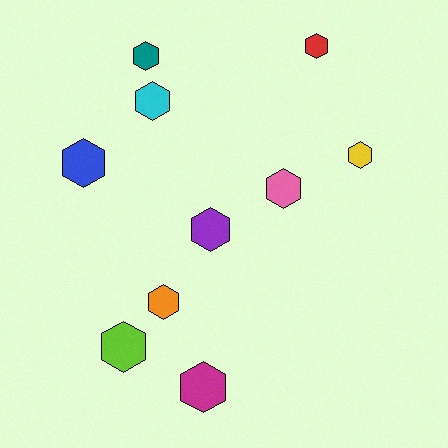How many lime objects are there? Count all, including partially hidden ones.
There is 1 lime object.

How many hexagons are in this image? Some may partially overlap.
There are 10 hexagons.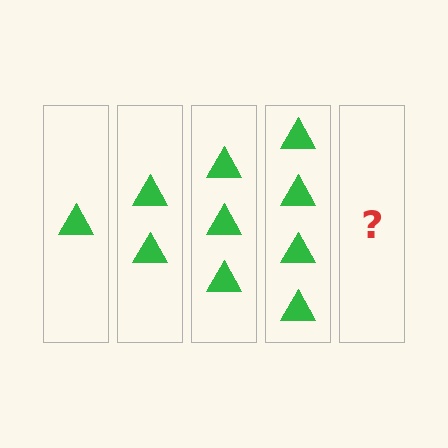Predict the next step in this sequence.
The next step is 5 triangles.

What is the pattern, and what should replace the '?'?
The pattern is that each step adds one more triangle. The '?' should be 5 triangles.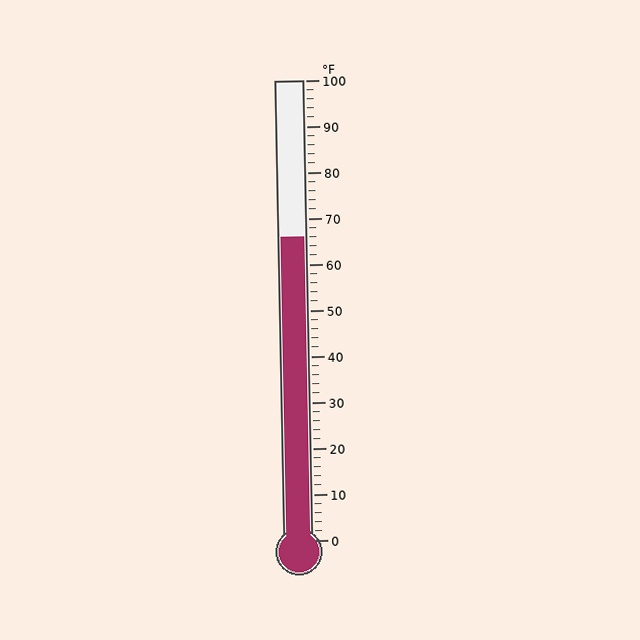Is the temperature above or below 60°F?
The temperature is above 60°F.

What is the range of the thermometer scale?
The thermometer scale ranges from 0°F to 100°F.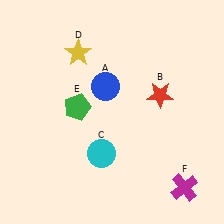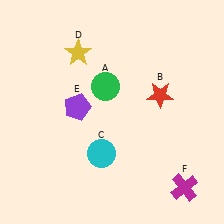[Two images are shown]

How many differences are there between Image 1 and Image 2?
There are 2 differences between the two images.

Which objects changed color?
A changed from blue to green. E changed from green to purple.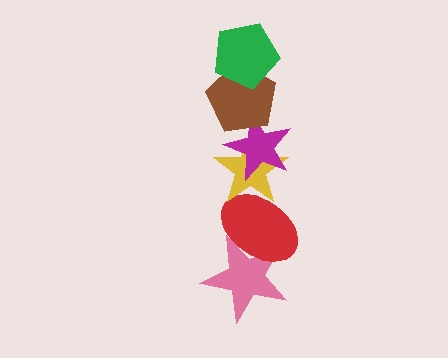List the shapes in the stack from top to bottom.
From top to bottom: the green pentagon, the brown pentagon, the magenta star, the yellow star, the red ellipse, the pink star.